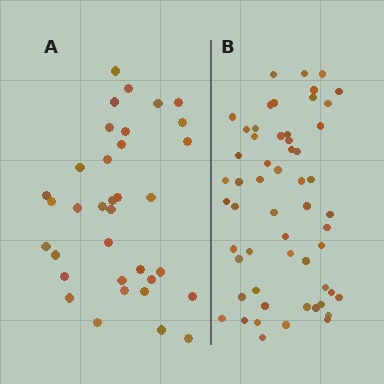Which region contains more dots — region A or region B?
Region B (the right region) has more dots.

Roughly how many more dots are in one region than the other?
Region B has approximately 20 more dots than region A.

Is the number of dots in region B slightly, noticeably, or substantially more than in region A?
Region B has substantially more. The ratio is roughly 1.6 to 1.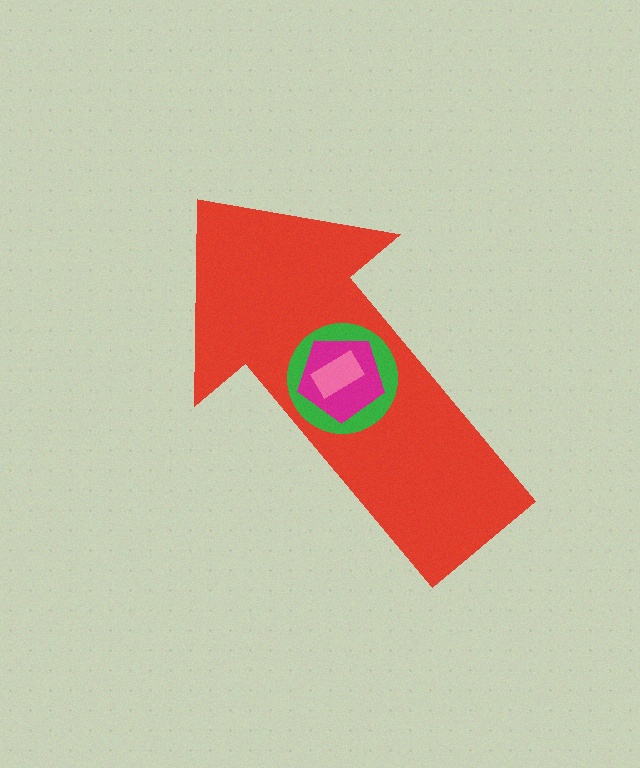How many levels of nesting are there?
4.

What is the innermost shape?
The pink rectangle.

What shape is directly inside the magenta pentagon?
The pink rectangle.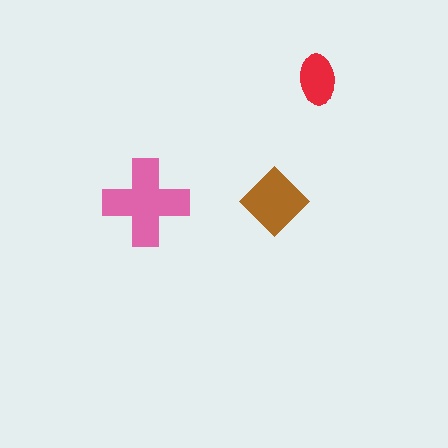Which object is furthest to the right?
The red ellipse is rightmost.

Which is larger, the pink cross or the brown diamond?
The pink cross.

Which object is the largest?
The pink cross.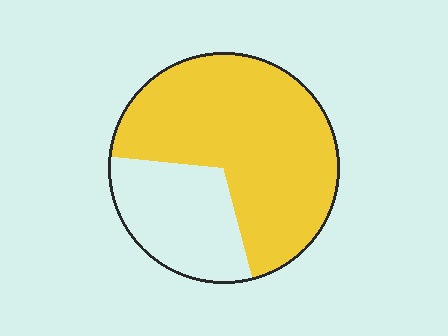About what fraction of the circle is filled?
About two thirds (2/3).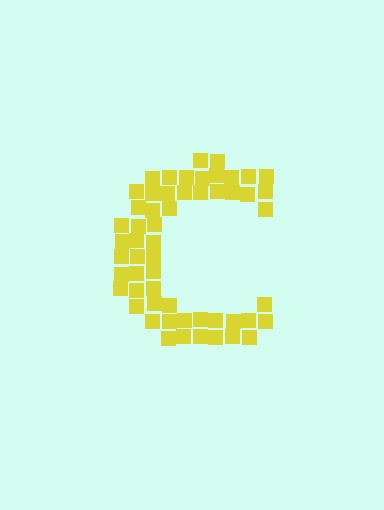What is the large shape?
The large shape is the letter C.